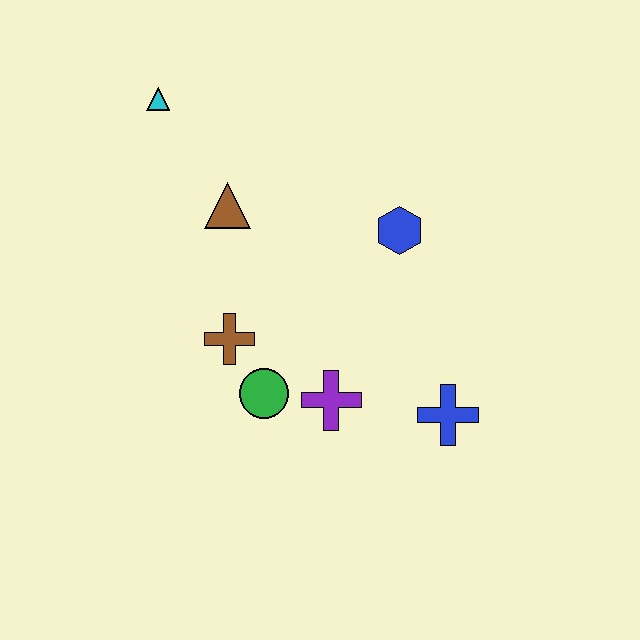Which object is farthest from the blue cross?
The cyan triangle is farthest from the blue cross.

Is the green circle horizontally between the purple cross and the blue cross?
No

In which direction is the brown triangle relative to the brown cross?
The brown triangle is above the brown cross.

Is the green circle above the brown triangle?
No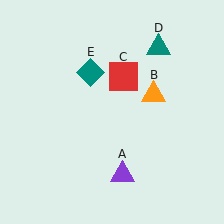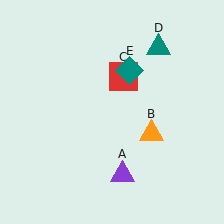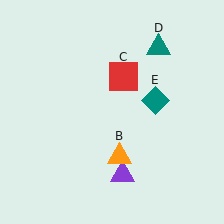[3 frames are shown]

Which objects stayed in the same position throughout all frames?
Purple triangle (object A) and red square (object C) and teal triangle (object D) remained stationary.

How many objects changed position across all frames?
2 objects changed position: orange triangle (object B), teal diamond (object E).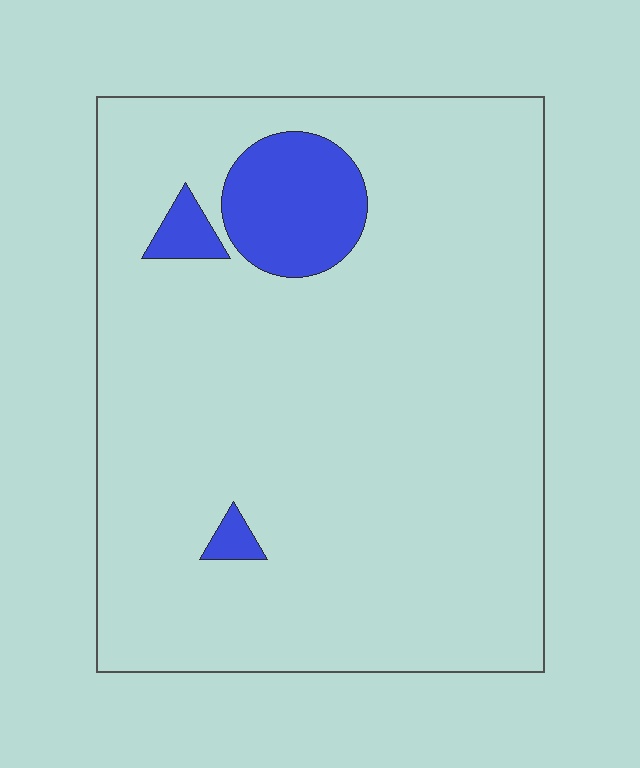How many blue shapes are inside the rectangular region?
3.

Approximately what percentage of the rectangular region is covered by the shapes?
Approximately 10%.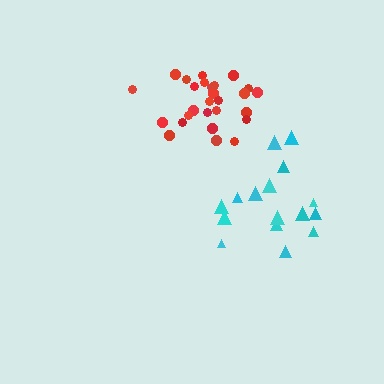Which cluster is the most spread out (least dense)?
Cyan.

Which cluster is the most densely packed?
Red.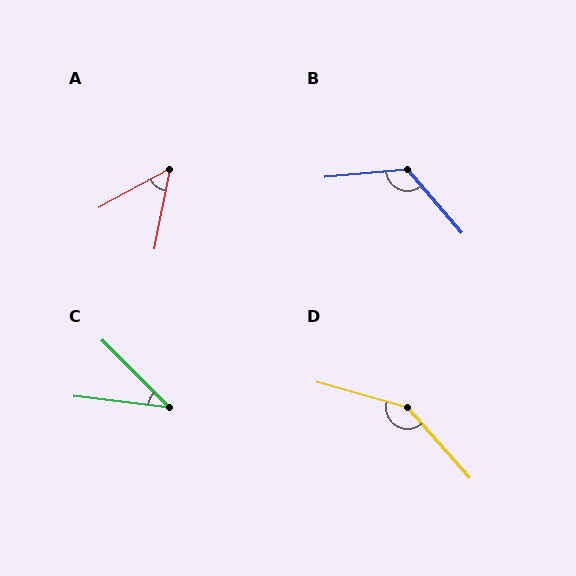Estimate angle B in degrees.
Approximately 125 degrees.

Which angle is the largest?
D, at approximately 148 degrees.